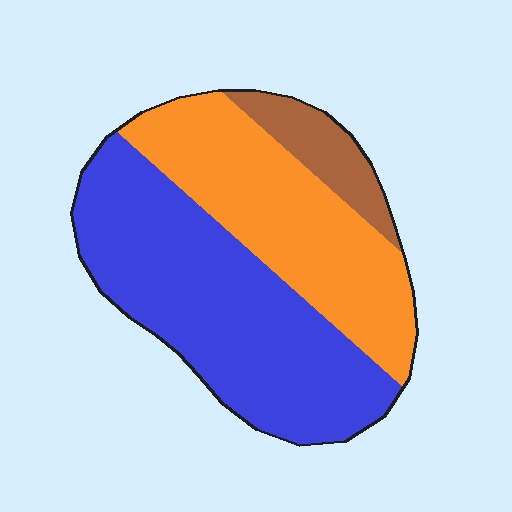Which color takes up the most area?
Blue, at roughly 50%.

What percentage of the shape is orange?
Orange covers 38% of the shape.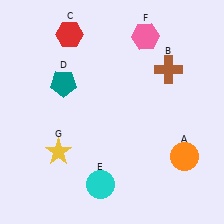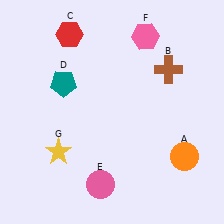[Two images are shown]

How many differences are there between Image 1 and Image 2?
There is 1 difference between the two images.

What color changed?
The circle (E) changed from cyan in Image 1 to pink in Image 2.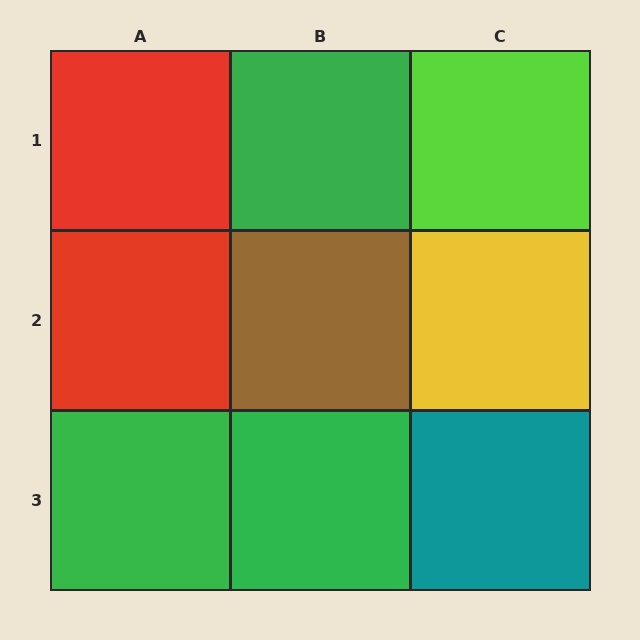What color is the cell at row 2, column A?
Red.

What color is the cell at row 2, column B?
Brown.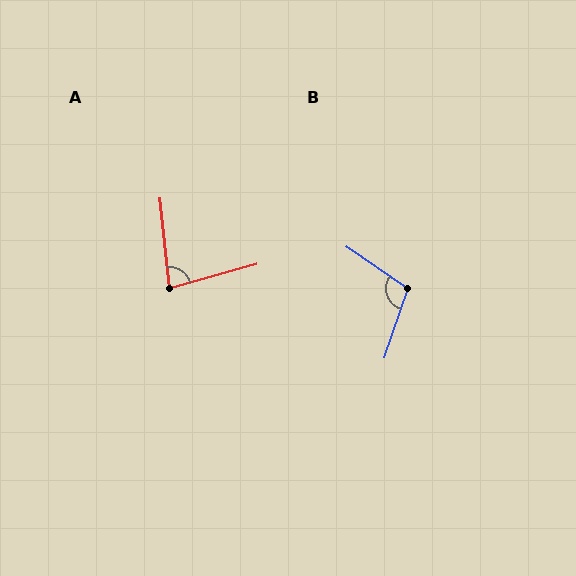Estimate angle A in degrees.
Approximately 80 degrees.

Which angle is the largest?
B, at approximately 106 degrees.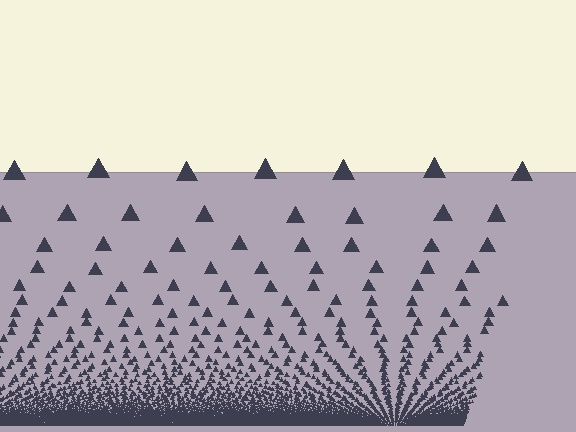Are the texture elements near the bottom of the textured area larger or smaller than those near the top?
Smaller. The gradient is inverted — elements near the bottom are smaller and denser.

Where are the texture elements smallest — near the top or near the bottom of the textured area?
Near the bottom.